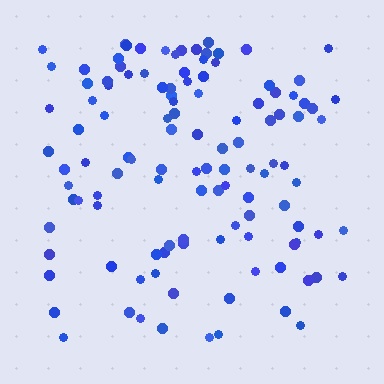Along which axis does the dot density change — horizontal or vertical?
Vertical.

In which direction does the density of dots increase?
From bottom to top, with the top side densest.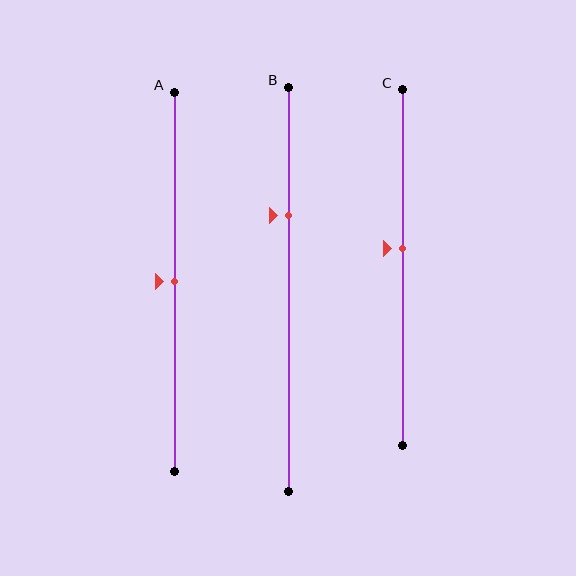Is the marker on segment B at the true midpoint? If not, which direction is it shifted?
No, the marker on segment B is shifted upward by about 18% of the segment length.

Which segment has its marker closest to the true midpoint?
Segment A has its marker closest to the true midpoint.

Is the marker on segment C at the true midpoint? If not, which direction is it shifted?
No, the marker on segment C is shifted upward by about 5% of the segment length.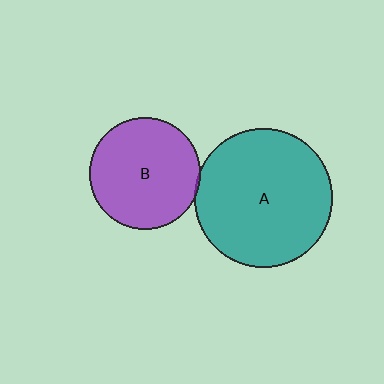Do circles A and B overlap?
Yes.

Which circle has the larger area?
Circle A (teal).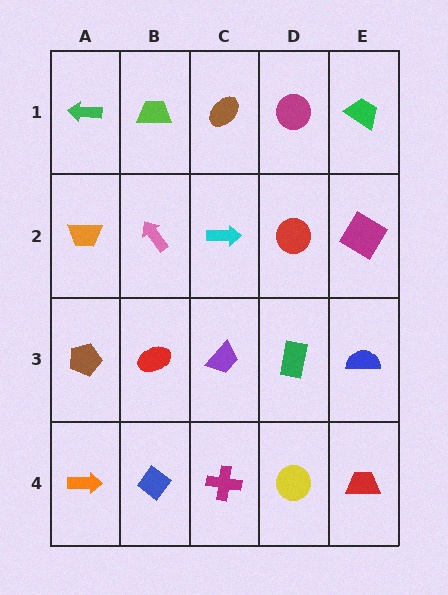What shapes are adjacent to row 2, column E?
A green trapezoid (row 1, column E), a blue semicircle (row 3, column E), a red circle (row 2, column D).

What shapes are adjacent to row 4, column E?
A blue semicircle (row 3, column E), a yellow circle (row 4, column D).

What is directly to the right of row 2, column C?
A red circle.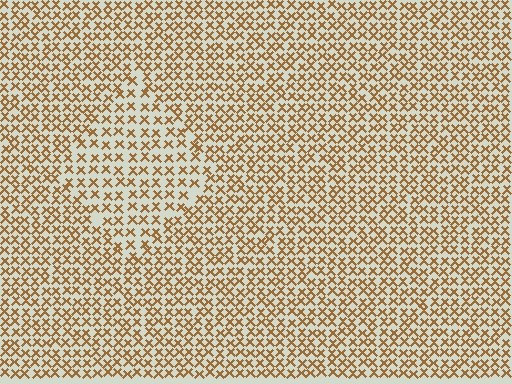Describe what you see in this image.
The image contains small brown elements arranged at two different densities. A diamond-shaped region is visible where the elements are less densely packed than the surrounding area.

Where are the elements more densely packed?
The elements are more densely packed outside the diamond boundary.